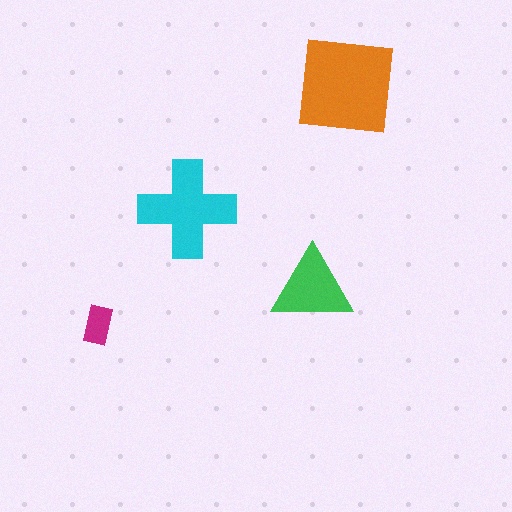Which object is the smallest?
The magenta rectangle.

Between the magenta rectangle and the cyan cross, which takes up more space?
The cyan cross.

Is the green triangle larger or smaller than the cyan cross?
Smaller.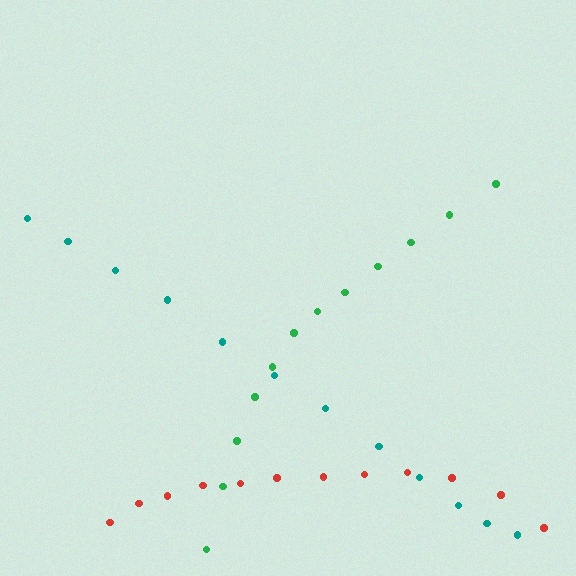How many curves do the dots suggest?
There are 3 distinct paths.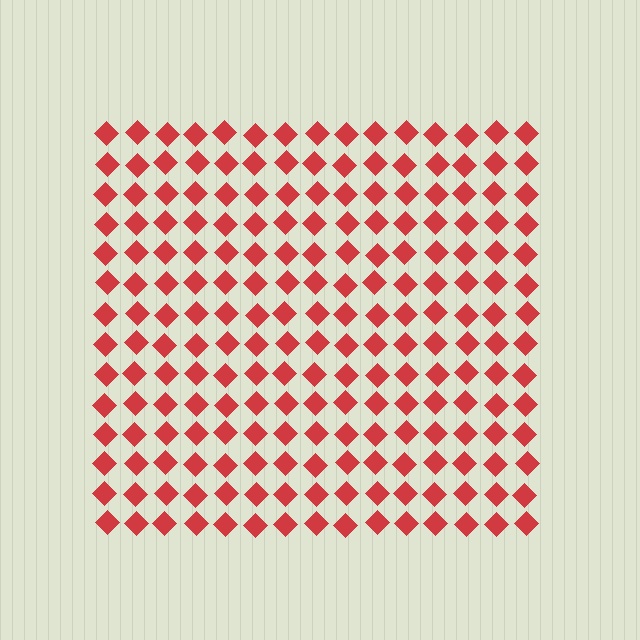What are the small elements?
The small elements are diamonds.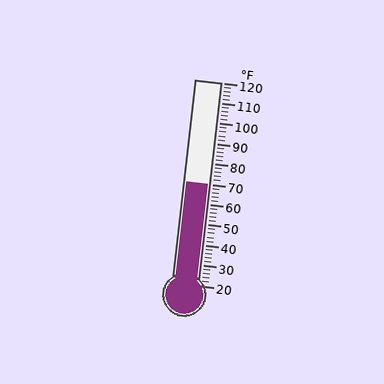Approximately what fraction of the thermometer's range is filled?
The thermometer is filled to approximately 50% of its range.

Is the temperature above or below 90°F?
The temperature is below 90°F.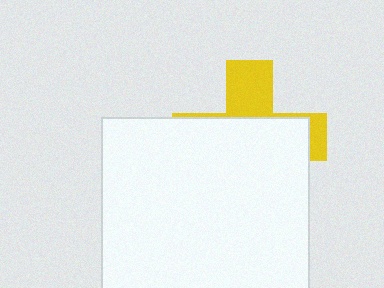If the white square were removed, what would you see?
You would see the complete yellow cross.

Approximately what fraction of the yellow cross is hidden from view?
Roughly 68% of the yellow cross is hidden behind the white square.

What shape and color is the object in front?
The object in front is a white square.